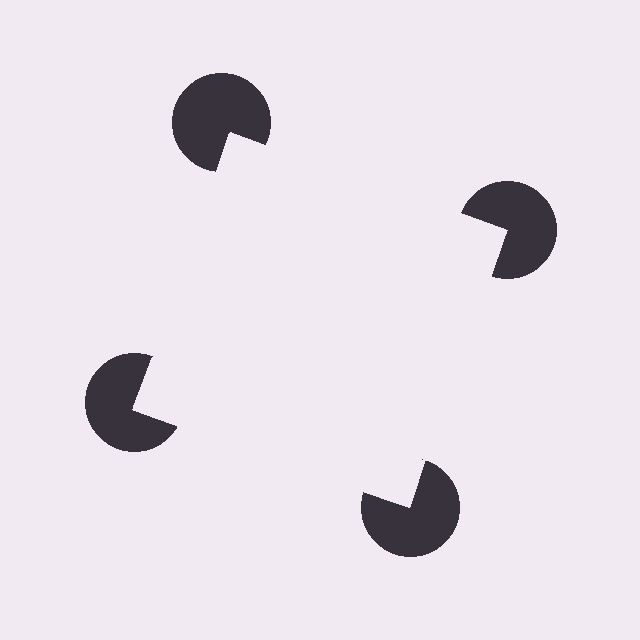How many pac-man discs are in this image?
There are 4 — one at each vertex of the illusory square.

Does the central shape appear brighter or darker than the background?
It typically appears slightly brighter than the background, even though no actual brightness change is drawn.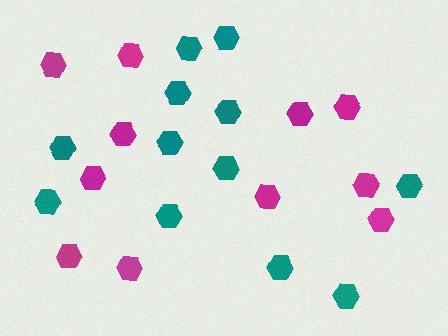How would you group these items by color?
There are 2 groups: one group of teal hexagons (12) and one group of magenta hexagons (11).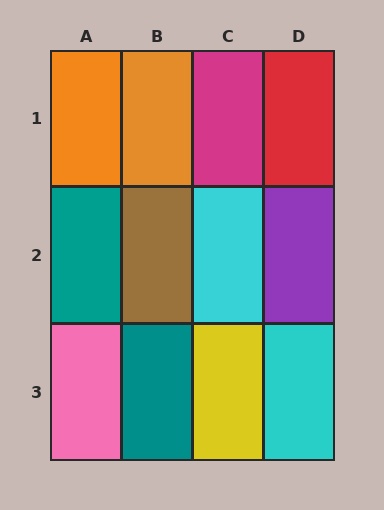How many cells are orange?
2 cells are orange.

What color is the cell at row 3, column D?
Cyan.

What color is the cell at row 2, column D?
Purple.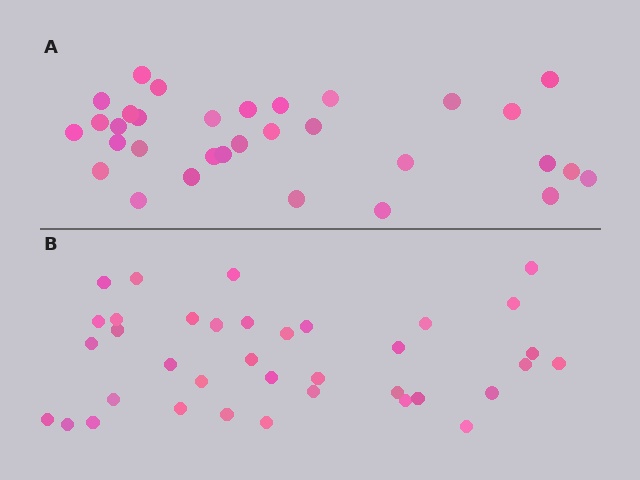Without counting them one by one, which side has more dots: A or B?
Region B (the bottom region) has more dots.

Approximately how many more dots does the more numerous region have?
Region B has about 5 more dots than region A.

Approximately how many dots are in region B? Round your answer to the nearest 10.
About 40 dots. (The exact count is 37, which rounds to 40.)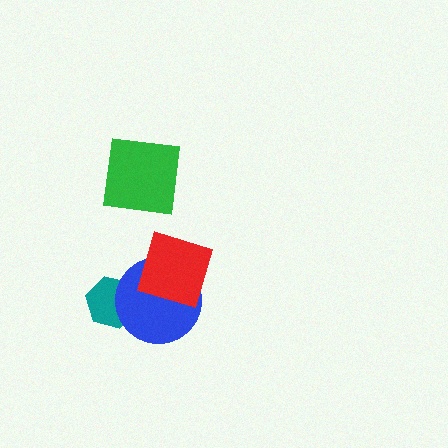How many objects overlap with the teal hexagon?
1 object overlaps with the teal hexagon.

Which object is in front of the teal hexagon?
The blue circle is in front of the teal hexagon.